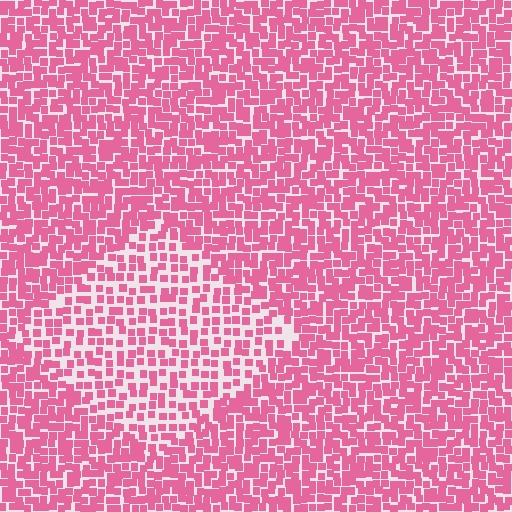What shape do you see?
I see a diamond.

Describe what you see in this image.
The image contains small pink elements arranged at two different densities. A diamond-shaped region is visible where the elements are less densely packed than the surrounding area.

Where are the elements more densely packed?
The elements are more densely packed outside the diamond boundary.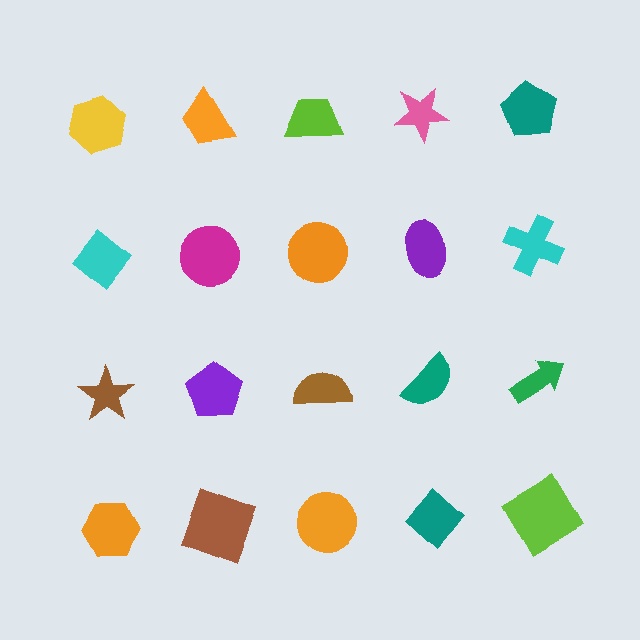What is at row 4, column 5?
A lime diamond.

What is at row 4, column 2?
A brown square.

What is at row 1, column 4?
A pink star.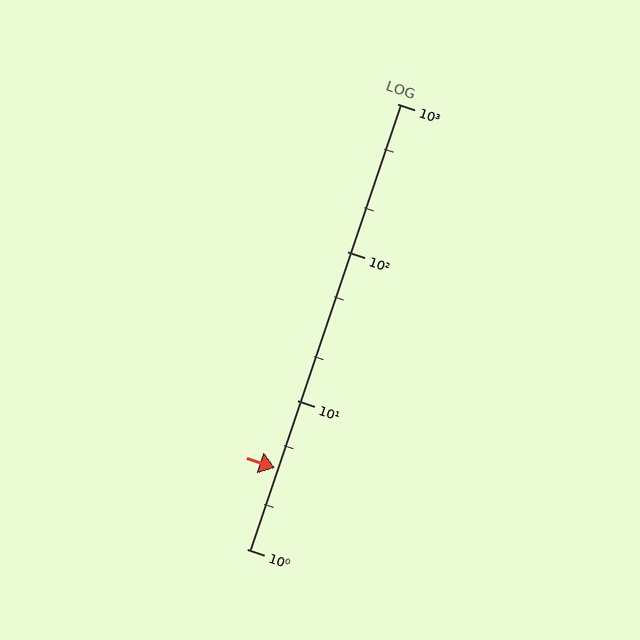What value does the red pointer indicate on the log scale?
The pointer indicates approximately 3.5.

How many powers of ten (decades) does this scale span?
The scale spans 3 decades, from 1 to 1000.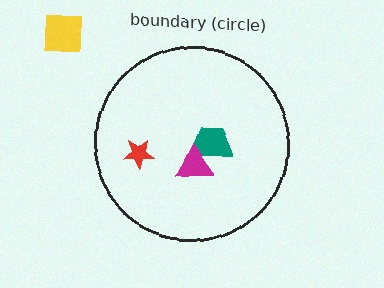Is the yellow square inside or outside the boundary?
Outside.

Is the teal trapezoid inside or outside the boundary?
Inside.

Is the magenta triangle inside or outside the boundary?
Inside.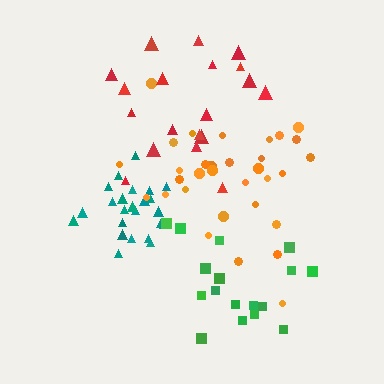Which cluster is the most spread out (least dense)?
Red.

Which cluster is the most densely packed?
Teal.